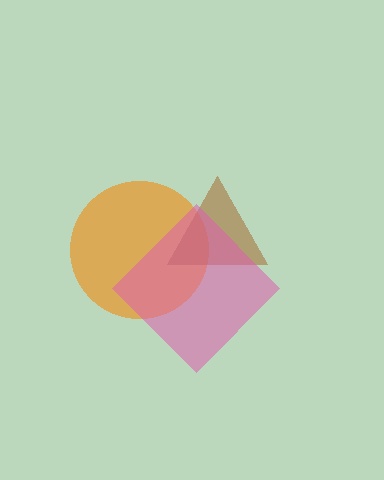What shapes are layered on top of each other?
The layered shapes are: an orange circle, a brown triangle, a pink diamond.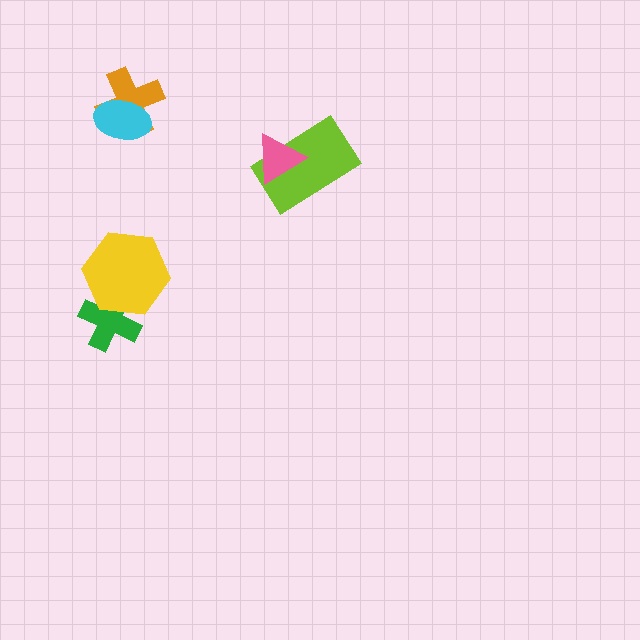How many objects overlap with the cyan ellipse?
1 object overlaps with the cyan ellipse.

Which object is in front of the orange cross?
The cyan ellipse is in front of the orange cross.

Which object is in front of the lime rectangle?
The pink triangle is in front of the lime rectangle.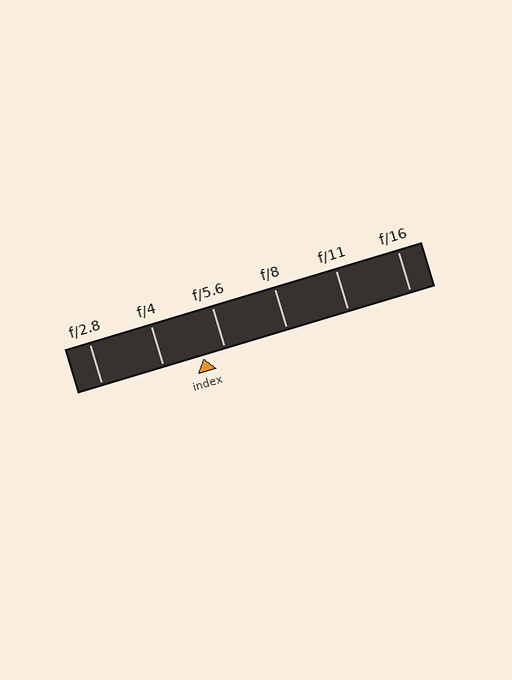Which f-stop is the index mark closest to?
The index mark is closest to f/5.6.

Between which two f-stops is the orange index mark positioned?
The index mark is between f/4 and f/5.6.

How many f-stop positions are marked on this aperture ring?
There are 6 f-stop positions marked.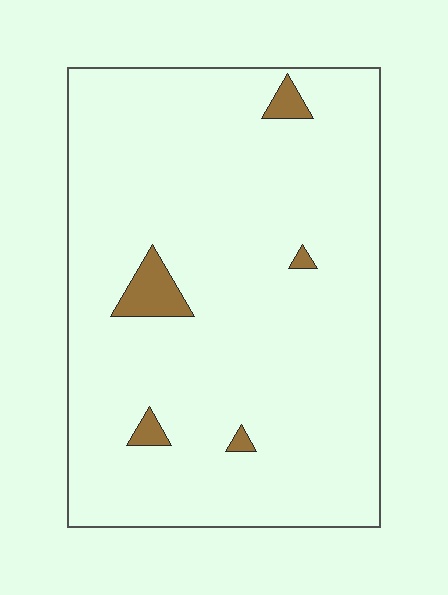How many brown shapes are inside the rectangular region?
5.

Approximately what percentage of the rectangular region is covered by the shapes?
Approximately 5%.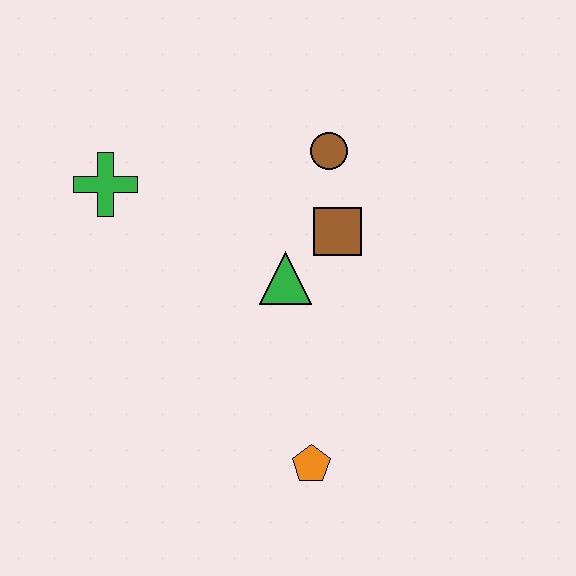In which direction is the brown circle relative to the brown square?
The brown circle is above the brown square.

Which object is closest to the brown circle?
The brown square is closest to the brown circle.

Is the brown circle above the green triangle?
Yes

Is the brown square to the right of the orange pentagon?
Yes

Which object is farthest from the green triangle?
The green cross is farthest from the green triangle.